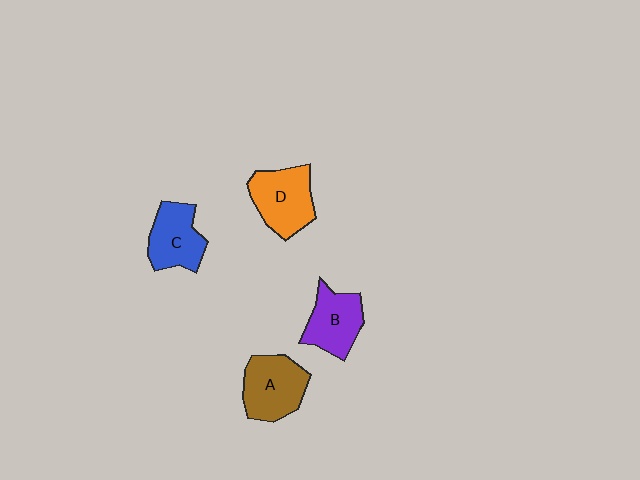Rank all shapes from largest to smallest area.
From largest to smallest: D (orange), A (brown), C (blue), B (purple).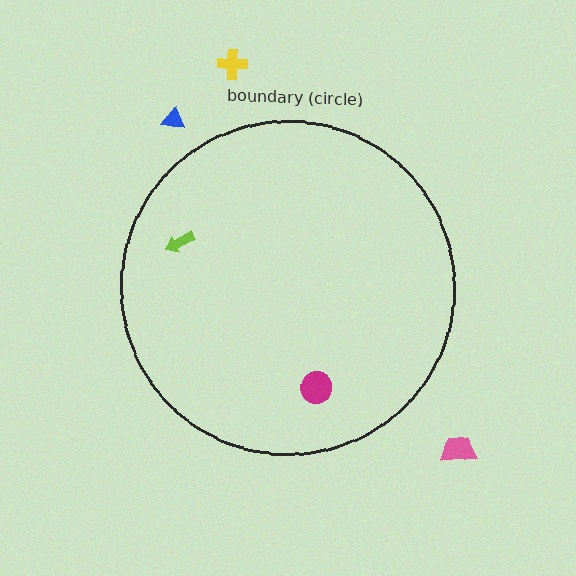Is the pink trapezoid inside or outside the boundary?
Outside.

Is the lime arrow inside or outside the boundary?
Inside.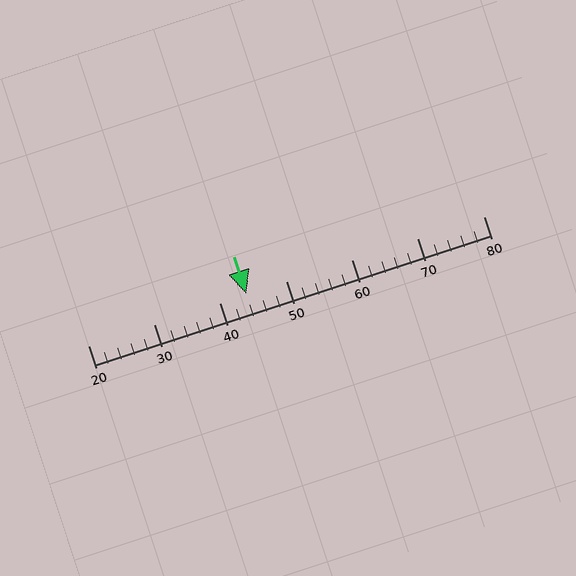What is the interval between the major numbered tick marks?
The major tick marks are spaced 10 units apart.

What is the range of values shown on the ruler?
The ruler shows values from 20 to 80.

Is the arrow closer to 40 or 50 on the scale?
The arrow is closer to 40.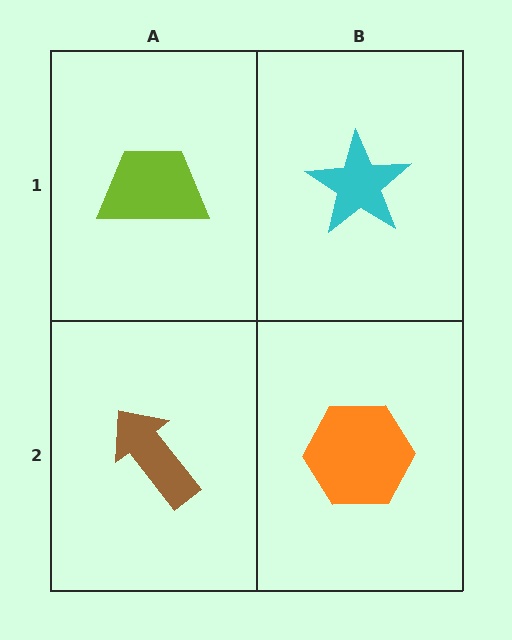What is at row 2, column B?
An orange hexagon.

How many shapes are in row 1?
2 shapes.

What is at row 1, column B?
A cyan star.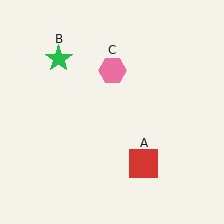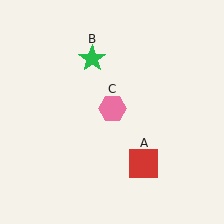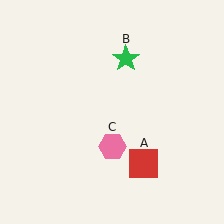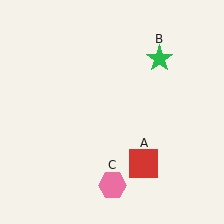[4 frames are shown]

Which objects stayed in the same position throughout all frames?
Red square (object A) remained stationary.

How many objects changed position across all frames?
2 objects changed position: green star (object B), pink hexagon (object C).